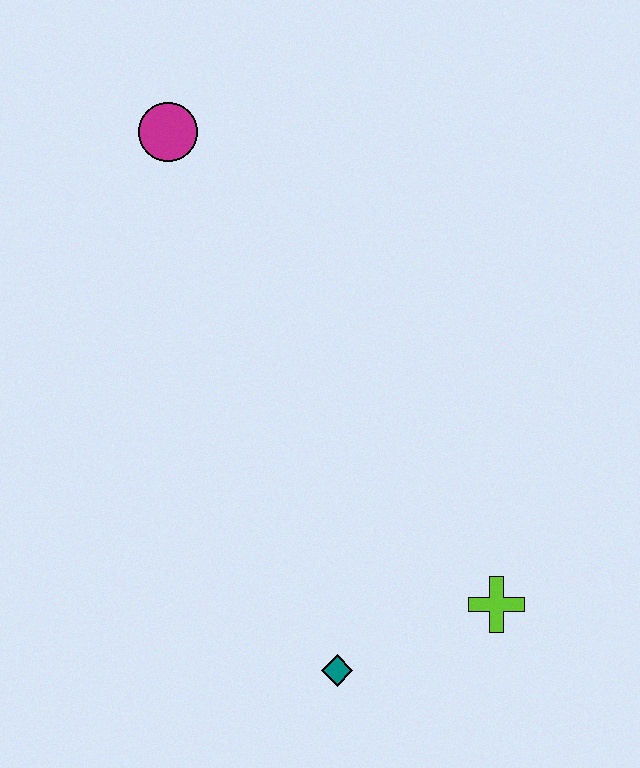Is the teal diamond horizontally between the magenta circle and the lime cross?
Yes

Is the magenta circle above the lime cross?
Yes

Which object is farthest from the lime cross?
The magenta circle is farthest from the lime cross.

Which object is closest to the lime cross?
The teal diamond is closest to the lime cross.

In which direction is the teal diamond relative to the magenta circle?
The teal diamond is below the magenta circle.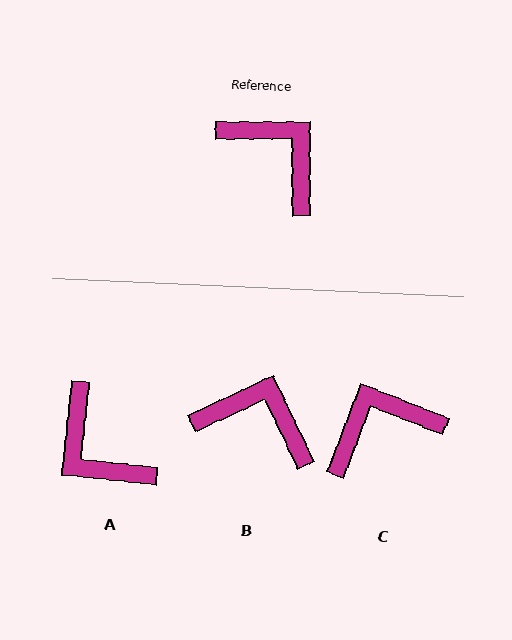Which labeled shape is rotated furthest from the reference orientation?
A, about 174 degrees away.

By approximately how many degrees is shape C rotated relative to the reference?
Approximately 68 degrees counter-clockwise.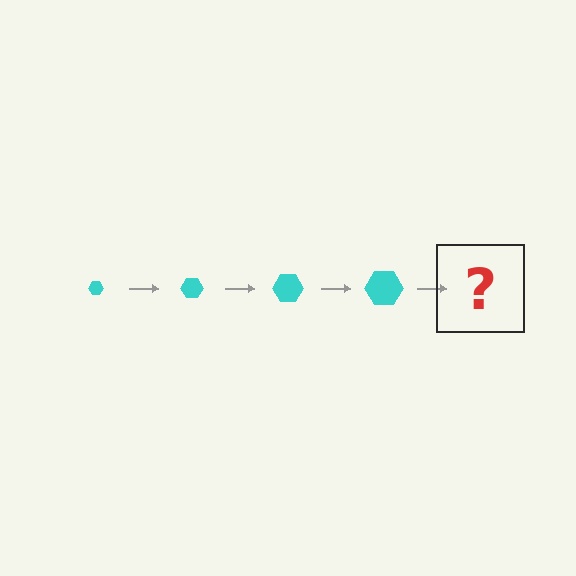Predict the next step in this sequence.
The next step is a cyan hexagon, larger than the previous one.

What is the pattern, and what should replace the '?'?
The pattern is that the hexagon gets progressively larger each step. The '?' should be a cyan hexagon, larger than the previous one.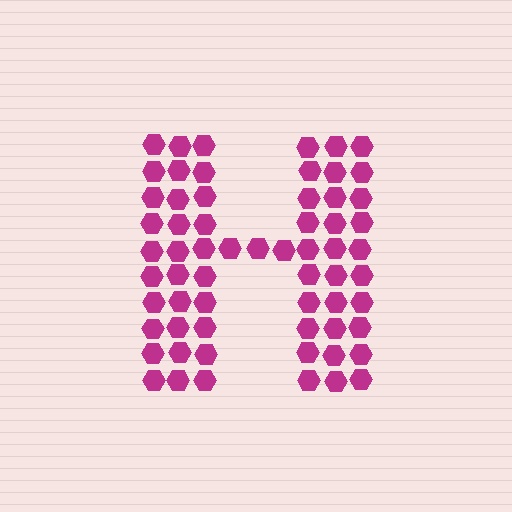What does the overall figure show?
The overall figure shows the letter H.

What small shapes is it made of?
It is made of small hexagons.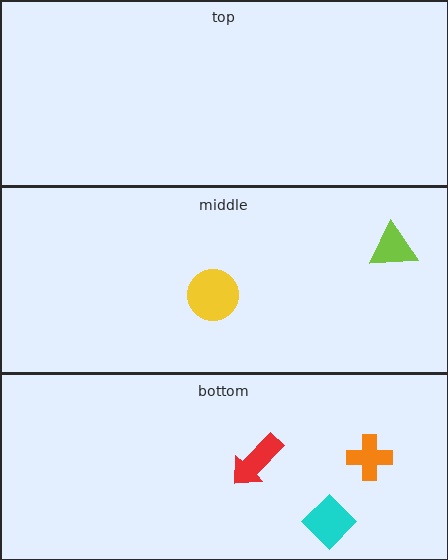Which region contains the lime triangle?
The middle region.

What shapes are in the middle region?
The yellow circle, the lime triangle.